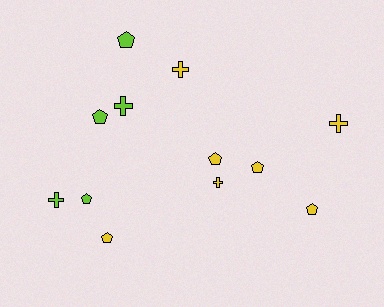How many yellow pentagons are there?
There are 4 yellow pentagons.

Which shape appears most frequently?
Pentagon, with 7 objects.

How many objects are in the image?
There are 12 objects.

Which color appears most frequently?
Yellow, with 7 objects.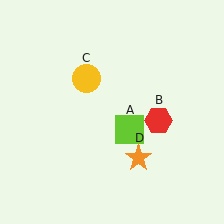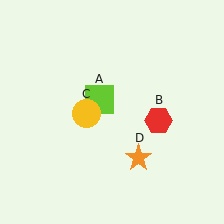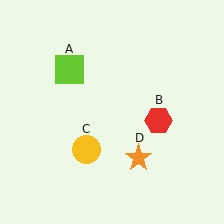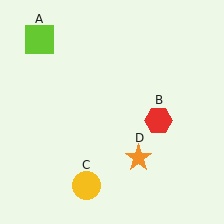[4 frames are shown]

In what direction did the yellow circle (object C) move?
The yellow circle (object C) moved down.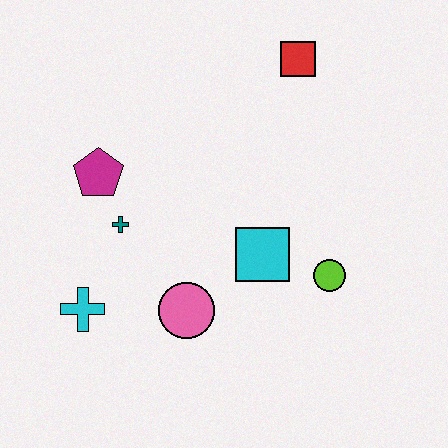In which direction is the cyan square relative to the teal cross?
The cyan square is to the right of the teal cross.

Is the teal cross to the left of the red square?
Yes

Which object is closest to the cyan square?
The lime circle is closest to the cyan square.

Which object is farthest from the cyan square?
The red square is farthest from the cyan square.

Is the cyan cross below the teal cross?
Yes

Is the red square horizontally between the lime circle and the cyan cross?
Yes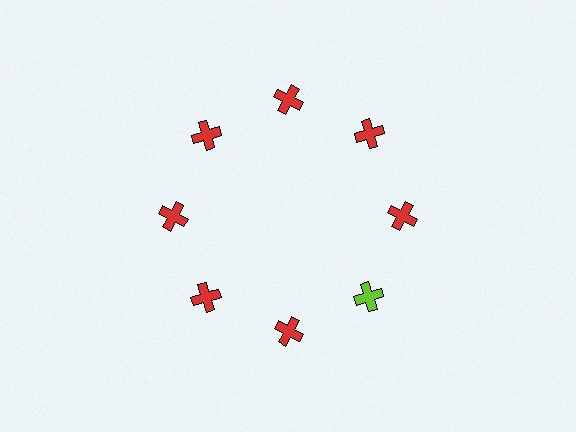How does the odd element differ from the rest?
It has a different color: lime instead of red.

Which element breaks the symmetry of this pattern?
The lime cross at roughly the 4 o'clock position breaks the symmetry. All other shapes are red crosses.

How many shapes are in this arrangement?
There are 8 shapes arranged in a ring pattern.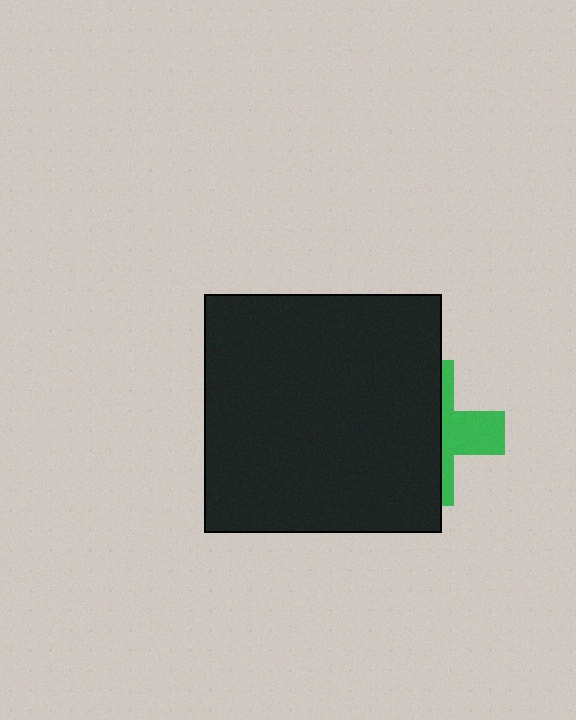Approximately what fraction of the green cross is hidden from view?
Roughly 63% of the green cross is hidden behind the black rectangle.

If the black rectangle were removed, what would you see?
You would see the complete green cross.